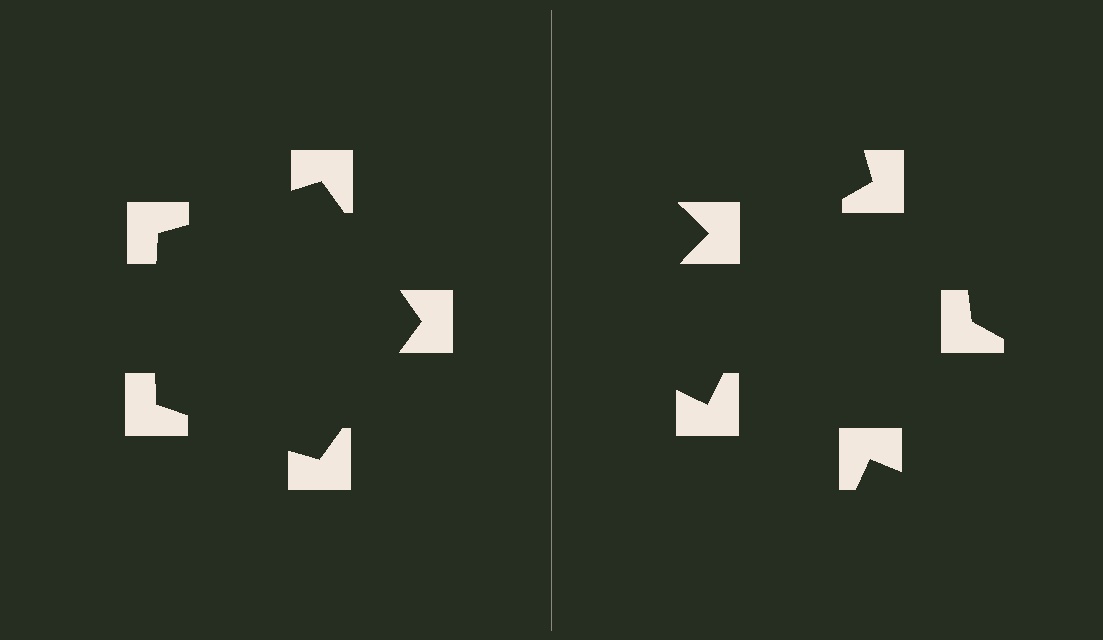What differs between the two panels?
The notched squares are positioned identically on both sides; only the wedge orientations differ. On the left they align to a pentagon; on the right they are misaligned.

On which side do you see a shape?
An illusory pentagon appears on the left side. On the right side the wedge cuts are rotated, so no coherent shape forms.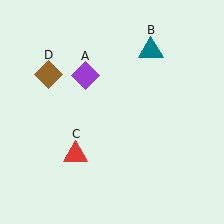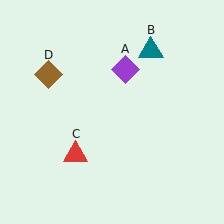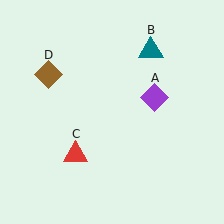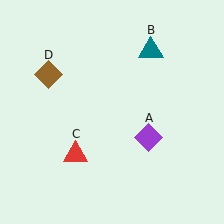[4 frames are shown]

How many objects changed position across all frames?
1 object changed position: purple diamond (object A).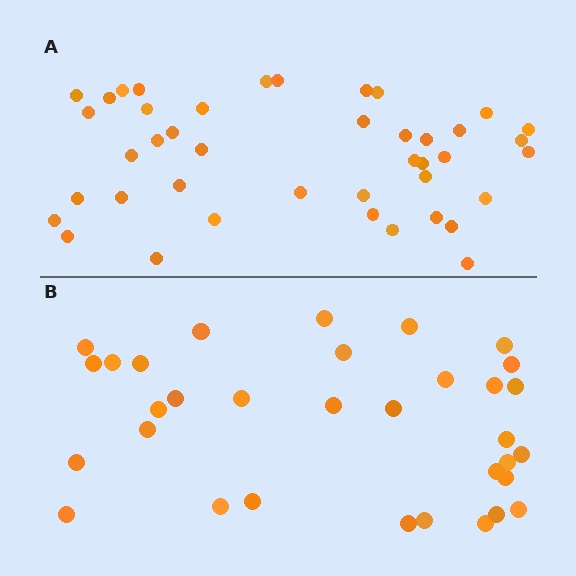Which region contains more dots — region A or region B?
Region A (the top region) has more dots.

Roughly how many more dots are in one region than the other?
Region A has roughly 8 or so more dots than region B.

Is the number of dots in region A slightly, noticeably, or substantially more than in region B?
Region A has noticeably more, but not dramatically so. The ratio is roughly 1.3 to 1.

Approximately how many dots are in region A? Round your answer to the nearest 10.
About 40 dots. (The exact count is 42, which rounds to 40.)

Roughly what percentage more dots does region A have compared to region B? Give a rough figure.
About 25% more.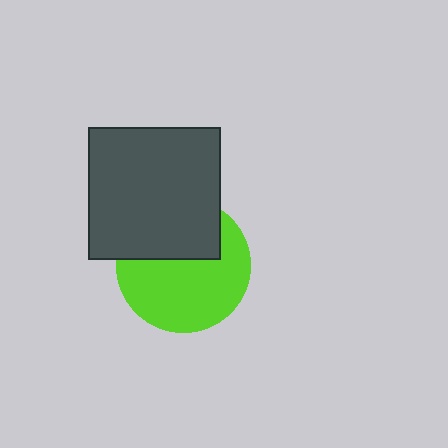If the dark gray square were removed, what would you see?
You would see the complete lime circle.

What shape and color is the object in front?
The object in front is a dark gray square.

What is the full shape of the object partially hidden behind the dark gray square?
The partially hidden object is a lime circle.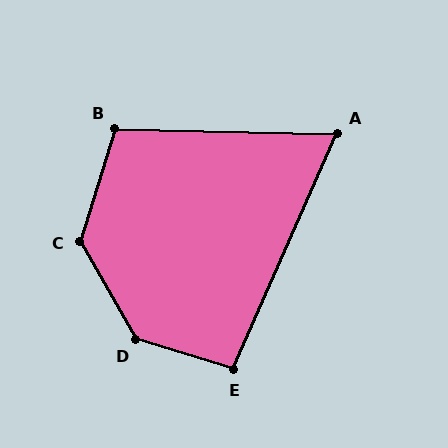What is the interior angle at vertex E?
Approximately 97 degrees (obtuse).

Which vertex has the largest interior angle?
D, at approximately 137 degrees.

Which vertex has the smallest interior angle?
A, at approximately 67 degrees.